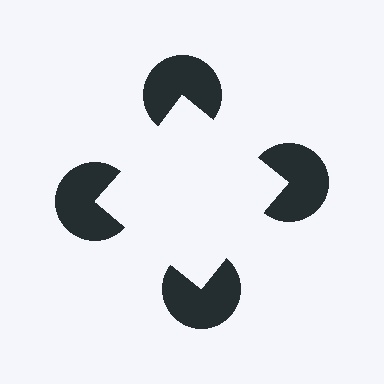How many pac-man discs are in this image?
There are 4 — one at each vertex of the illusory square.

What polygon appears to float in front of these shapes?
An illusory square — its edges are inferred from the aligned wedge cuts in the pac-man discs, not physically drawn.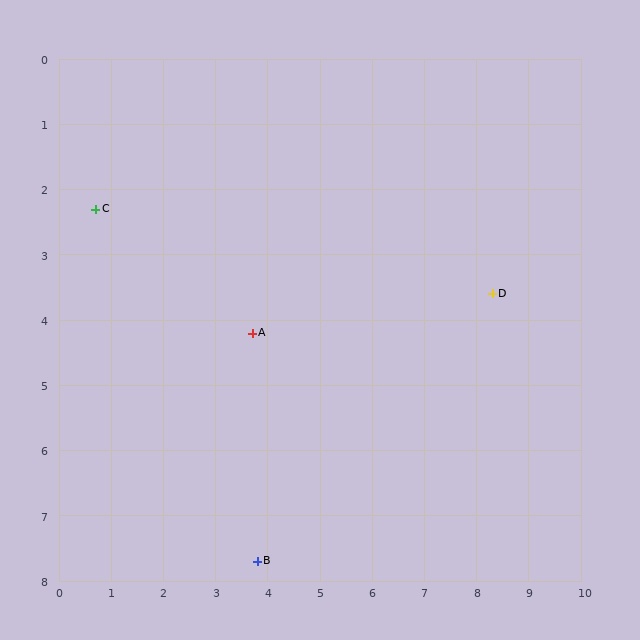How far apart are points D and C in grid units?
Points D and C are about 7.7 grid units apart.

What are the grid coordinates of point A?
Point A is at approximately (3.7, 4.2).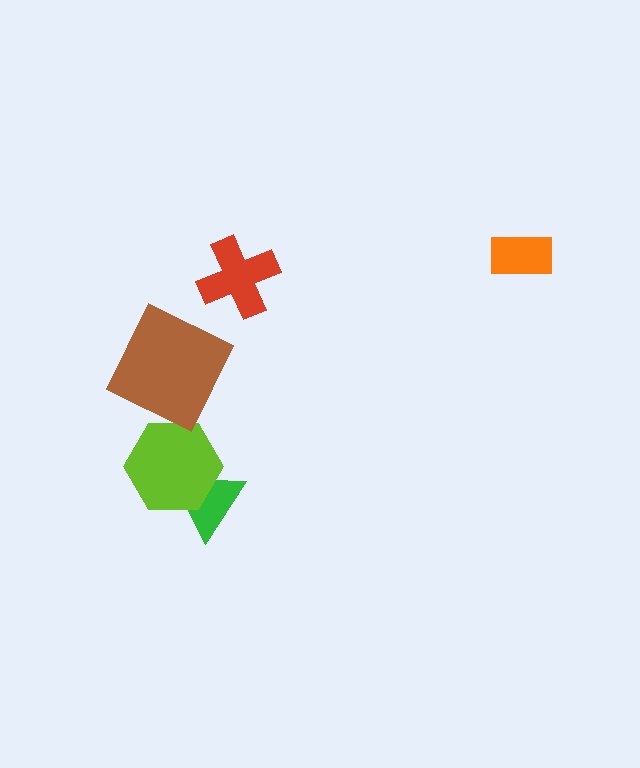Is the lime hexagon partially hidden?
No, no other shape covers it.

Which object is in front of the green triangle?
The lime hexagon is in front of the green triangle.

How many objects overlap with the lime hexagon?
1 object overlaps with the lime hexagon.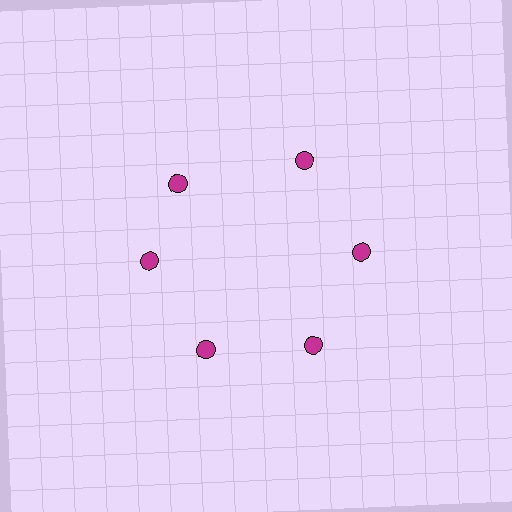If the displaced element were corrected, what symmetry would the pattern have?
It would have 6-fold rotational symmetry — the pattern would map onto itself every 60 degrees.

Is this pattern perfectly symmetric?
No. The 6 magenta circles are arranged in a ring, but one element near the 11 o'clock position is rotated out of alignment along the ring, breaking the 6-fold rotational symmetry.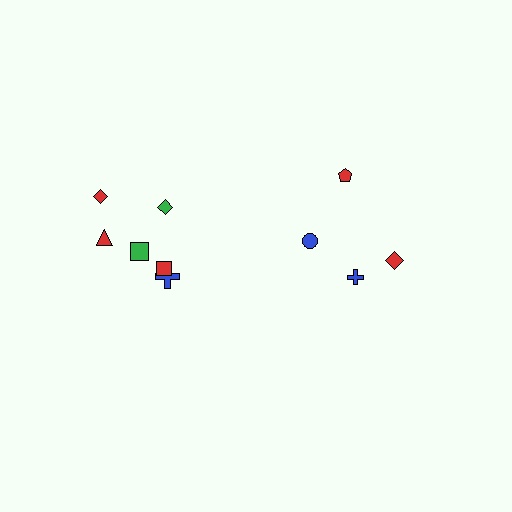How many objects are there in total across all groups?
There are 10 objects.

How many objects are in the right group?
There are 4 objects.